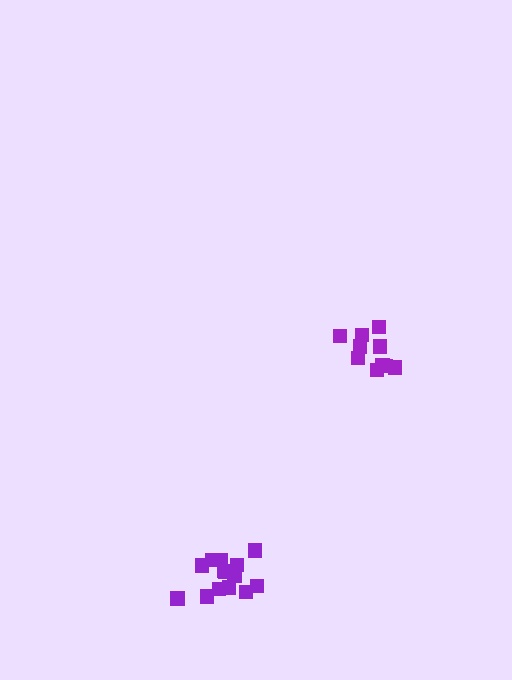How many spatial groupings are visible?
There are 2 spatial groupings.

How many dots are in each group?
Group 1: 10 dots, Group 2: 14 dots (24 total).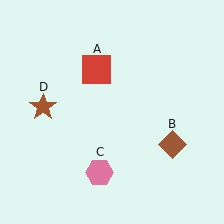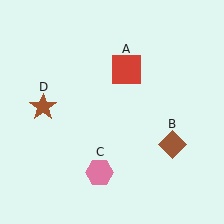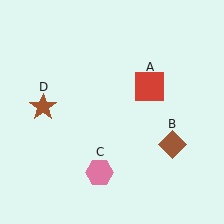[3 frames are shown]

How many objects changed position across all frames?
1 object changed position: red square (object A).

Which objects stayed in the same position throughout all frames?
Brown diamond (object B) and pink hexagon (object C) and brown star (object D) remained stationary.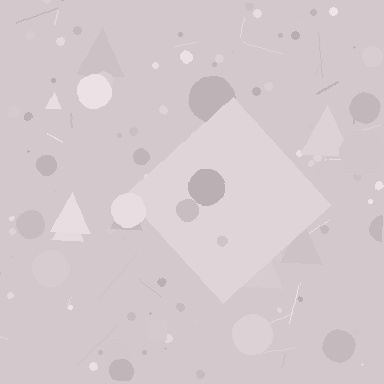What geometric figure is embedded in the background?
A diamond is embedded in the background.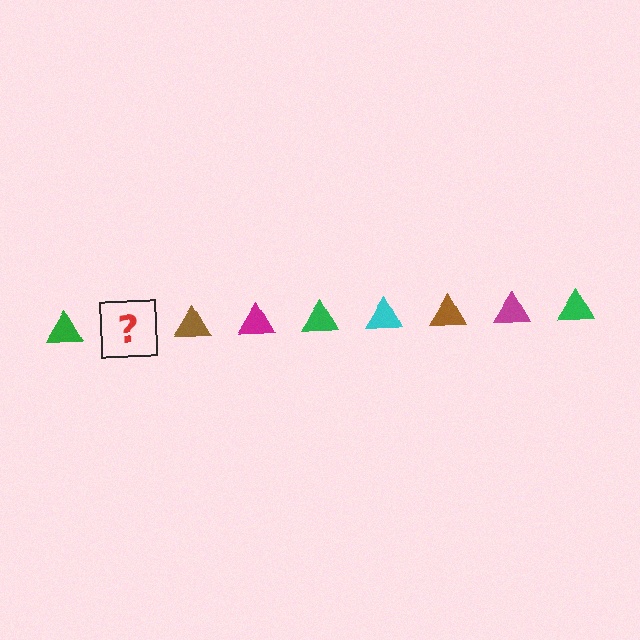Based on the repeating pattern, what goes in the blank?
The blank should be a cyan triangle.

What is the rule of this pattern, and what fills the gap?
The rule is that the pattern cycles through green, cyan, brown, magenta triangles. The gap should be filled with a cyan triangle.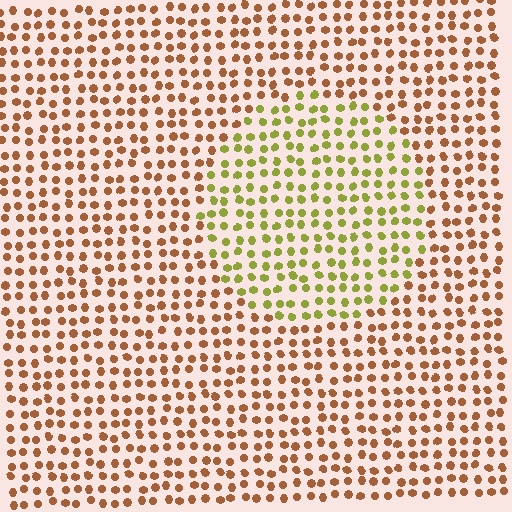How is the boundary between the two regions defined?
The boundary is defined purely by a slight shift in hue (about 49 degrees). Spacing, size, and orientation are identical on both sides.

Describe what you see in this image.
The image is filled with small brown elements in a uniform arrangement. A circle-shaped region is visible where the elements are tinted to a slightly different hue, forming a subtle color boundary.